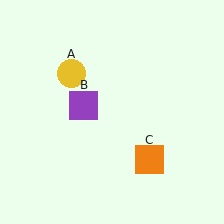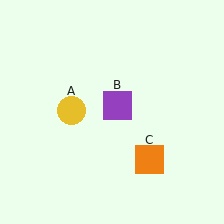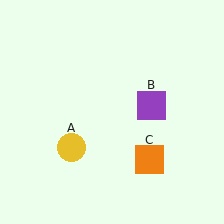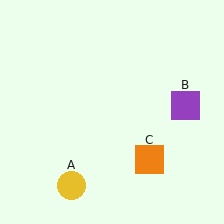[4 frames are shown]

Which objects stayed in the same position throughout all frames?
Orange square (object C) remained stationary.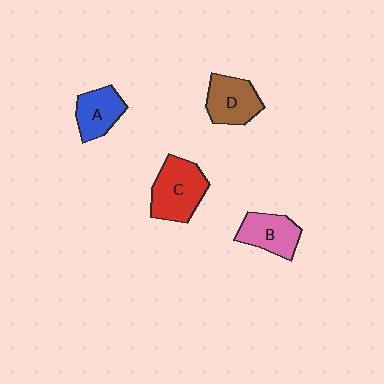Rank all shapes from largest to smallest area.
From largest to smallest: C (red), D (brown), B (pink), A (blue).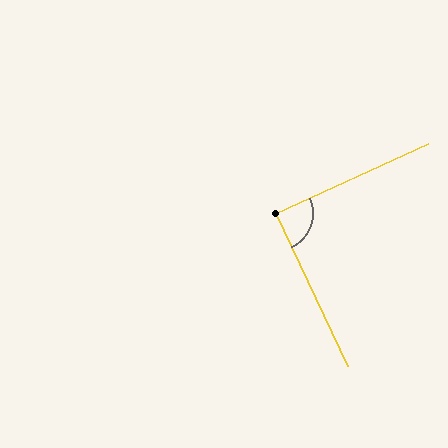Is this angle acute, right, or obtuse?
It is approximately a right angle.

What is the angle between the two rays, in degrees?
Approximately 90 degrees.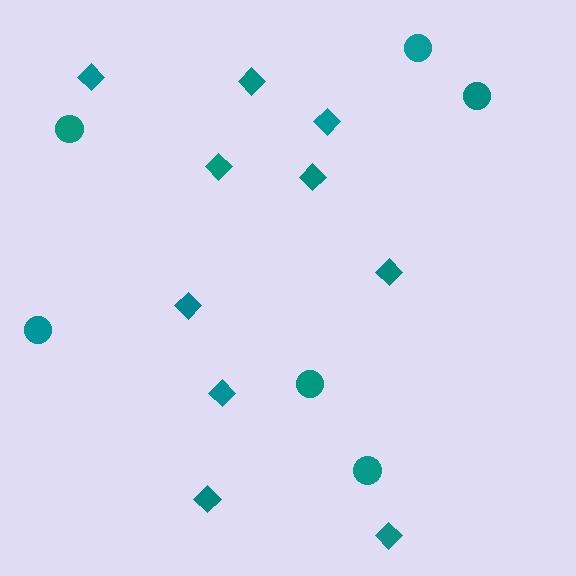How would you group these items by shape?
There are 2 groups: one group of diamonds (10) and one group of circles (6).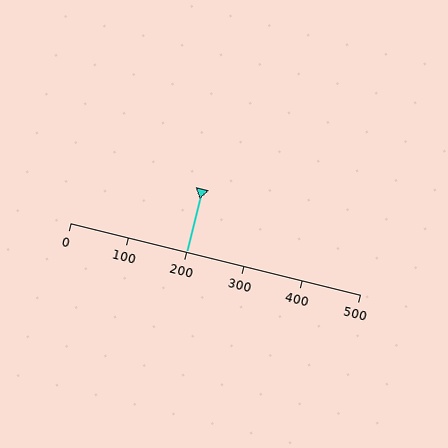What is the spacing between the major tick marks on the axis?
The major ticks are spaced 100 apart.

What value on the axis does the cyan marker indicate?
The marker indicates approximately 200.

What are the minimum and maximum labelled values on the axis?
The axis runs from 0 to 500.